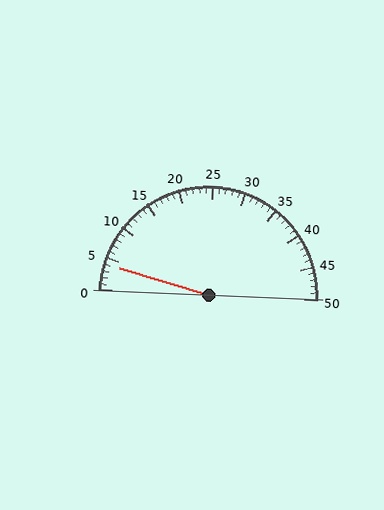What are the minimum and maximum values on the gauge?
The gauge ranges from 0 to 50.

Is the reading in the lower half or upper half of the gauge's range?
The reading is in the lower half of the range (0 to 50).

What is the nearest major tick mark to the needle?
The nearest major tick mark is 5.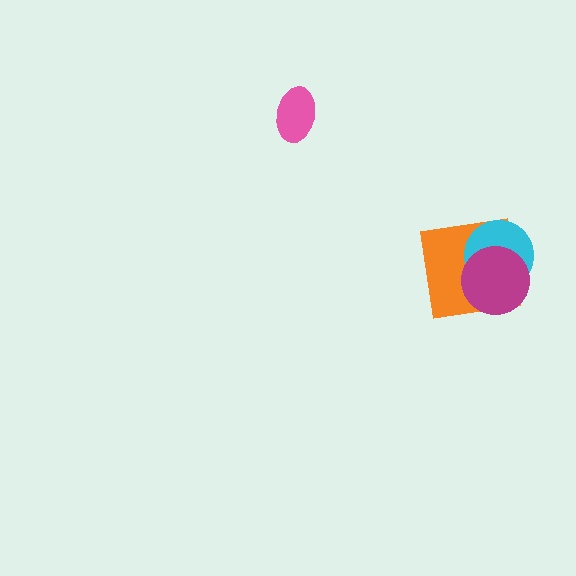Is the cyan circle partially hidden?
Yes, it is partially covered by another shape.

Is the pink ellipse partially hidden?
No, no other shape covers it.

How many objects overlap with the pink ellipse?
0 objects overlap with the pink ellipse.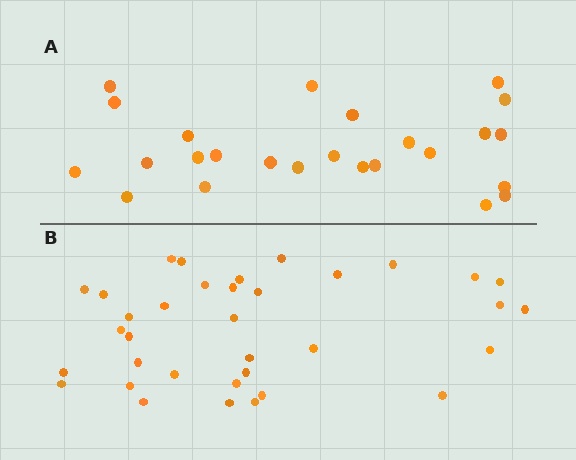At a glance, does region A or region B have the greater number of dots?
Region B (the bottom region) has more dots.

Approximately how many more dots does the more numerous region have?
Region B has roughly 10 or so more dots than region A.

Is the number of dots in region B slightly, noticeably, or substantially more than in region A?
Region B has noticeably more, but not dramatically so. The ratio is roughly 1.4 to 1.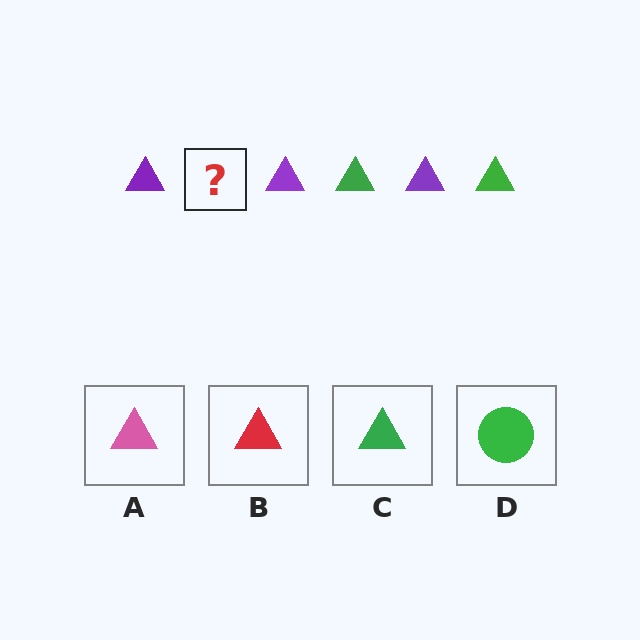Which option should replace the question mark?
Option C.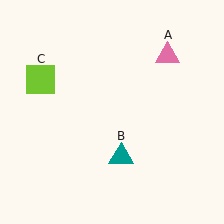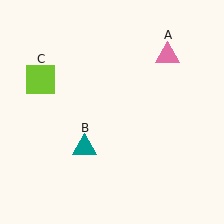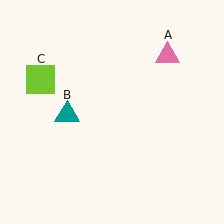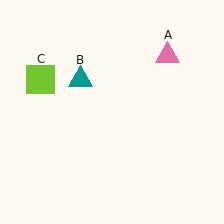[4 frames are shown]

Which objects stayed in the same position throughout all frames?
Pink triangle (object A) and lime square (object C) remained stationary.